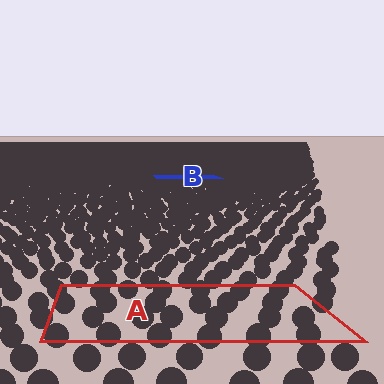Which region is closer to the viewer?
Region A is closer. The texture elements there are larger and more spread out.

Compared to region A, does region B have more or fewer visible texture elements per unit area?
Region B has more texture elements per unit area — they are packed more densely because it is farther away.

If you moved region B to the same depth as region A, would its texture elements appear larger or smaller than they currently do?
They would appear larger. At a closer depth, the same texture elements are projected at a bigger on-screen size.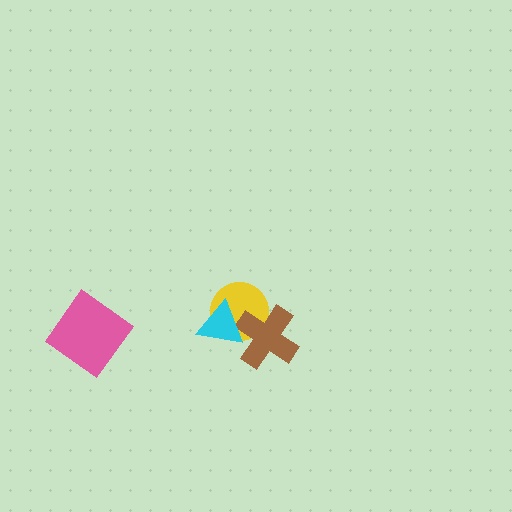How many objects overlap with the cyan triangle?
2 objects overlap with the cyan triangle.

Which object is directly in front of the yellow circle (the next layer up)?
The brown cross is directly in front of the yellow circle.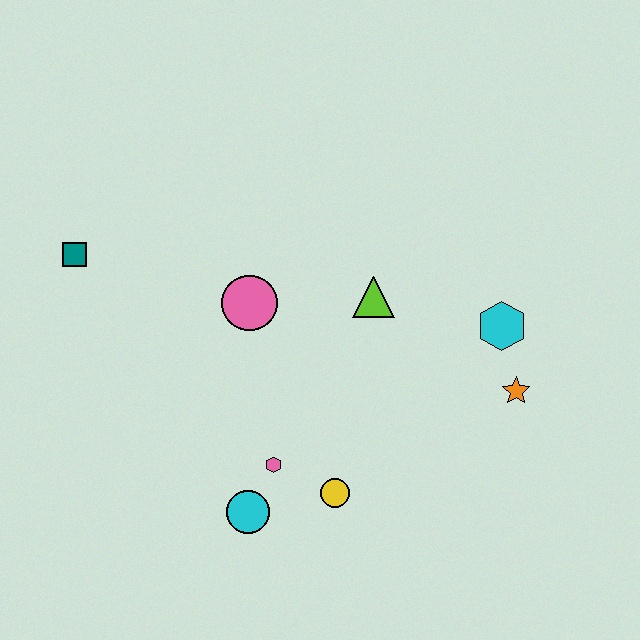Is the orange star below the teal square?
Yes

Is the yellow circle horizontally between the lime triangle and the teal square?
Yes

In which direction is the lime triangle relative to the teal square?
The lime triangle is to the right of the teal square.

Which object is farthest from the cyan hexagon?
The teal square is farthest from the cyan hexagon.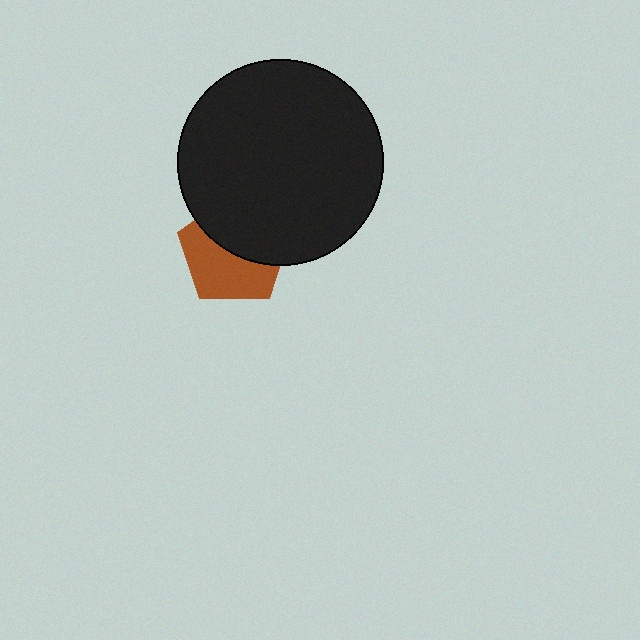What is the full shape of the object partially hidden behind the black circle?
The partially hidden object is a brown pentagon.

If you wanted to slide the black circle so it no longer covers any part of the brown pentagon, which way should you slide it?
Slide it up — that is the most direct way to separate the two shapes.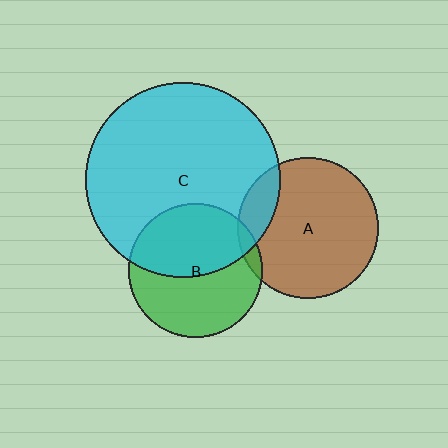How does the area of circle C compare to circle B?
Approximately 2.1 times.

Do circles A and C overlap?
Yes.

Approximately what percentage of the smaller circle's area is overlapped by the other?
Approximately 15%.